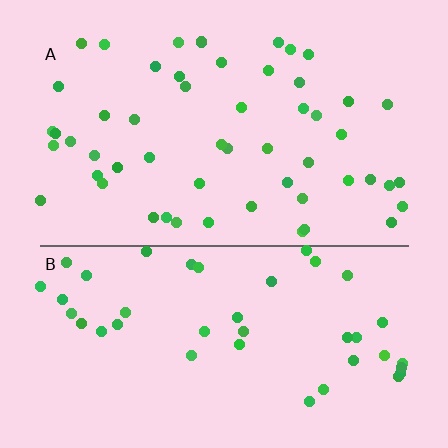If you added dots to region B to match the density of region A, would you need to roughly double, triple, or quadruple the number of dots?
Approximately double.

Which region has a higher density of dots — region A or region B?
A (the top).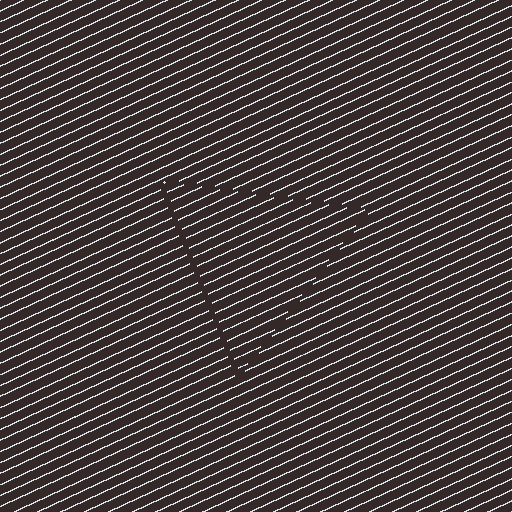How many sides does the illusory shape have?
3 sides — the line-ends trace a triangle.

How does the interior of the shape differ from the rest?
The interior of the shape contains the same grating, shifted by half a period — the contour is defined by the phase discontinuity where line-ends from the inner and outer gratings abut.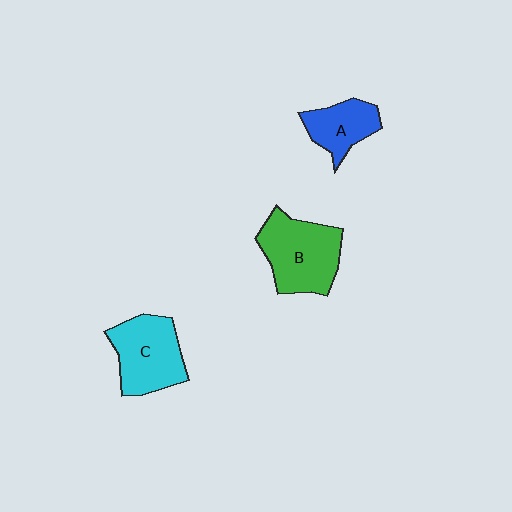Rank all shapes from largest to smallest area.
From largest to smallest: B (green), C (cyan), A (blue).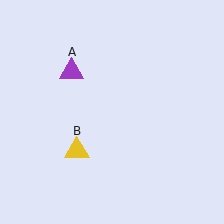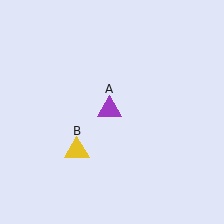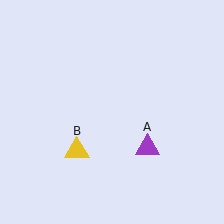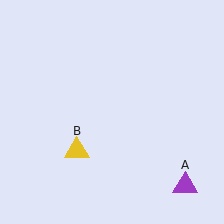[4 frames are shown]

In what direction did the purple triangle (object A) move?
The purple triangle (object A) moved down and to the right.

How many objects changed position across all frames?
1 object changed position: purple triangle (object A).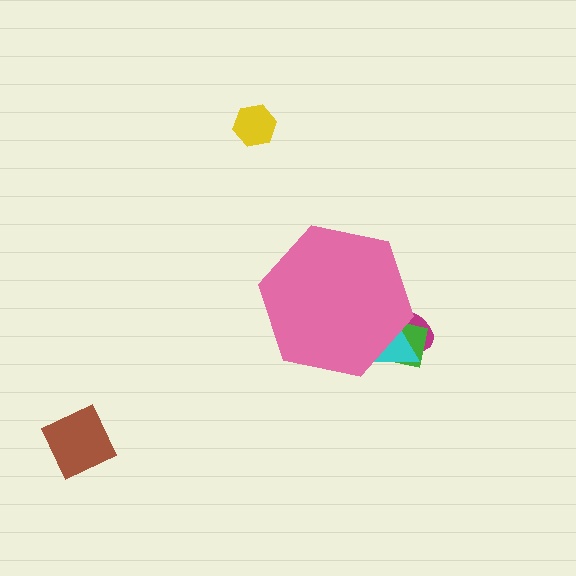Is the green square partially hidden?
Yes, the green square is partially hidden behind the pink hexagon.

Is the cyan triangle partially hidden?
Yes, the cyan triangle is partially hidden behind the pink hexagon.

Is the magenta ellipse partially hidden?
Yes, the magenta ellipse is partially hidden behind the pink hexagon.